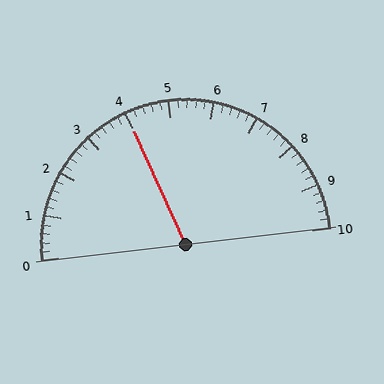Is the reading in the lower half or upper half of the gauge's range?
The reading is in the lower half of the range (0 to 10).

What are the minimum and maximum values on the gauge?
The gauge ranges from 0 to 10.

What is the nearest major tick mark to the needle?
The nearest major tick mark is 4.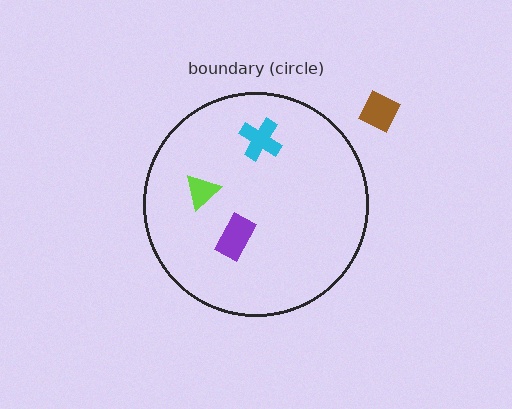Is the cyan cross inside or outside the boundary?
Inside.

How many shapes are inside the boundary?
3 inside, 1 outside.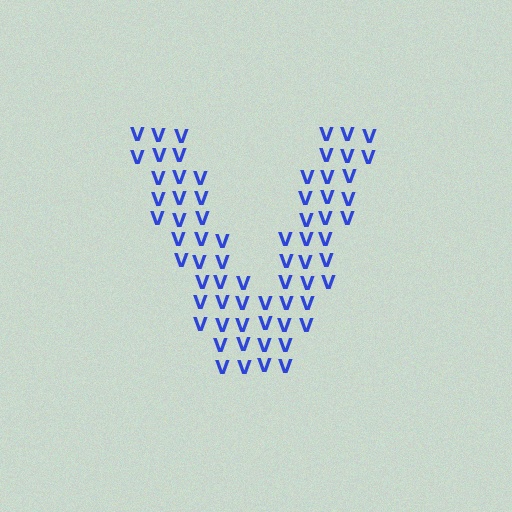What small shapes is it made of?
It is made of small letter V's.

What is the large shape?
The large shape is the letter V.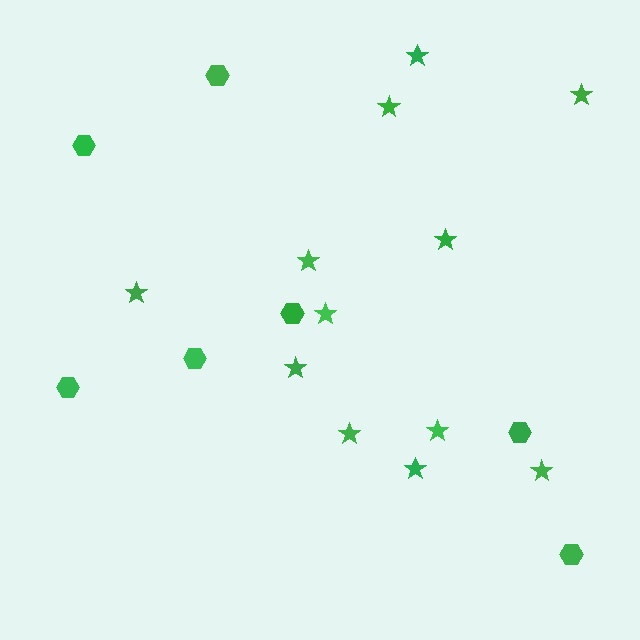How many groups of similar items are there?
There are 2 groups: one group of stars (12) and one group of hexagons (7).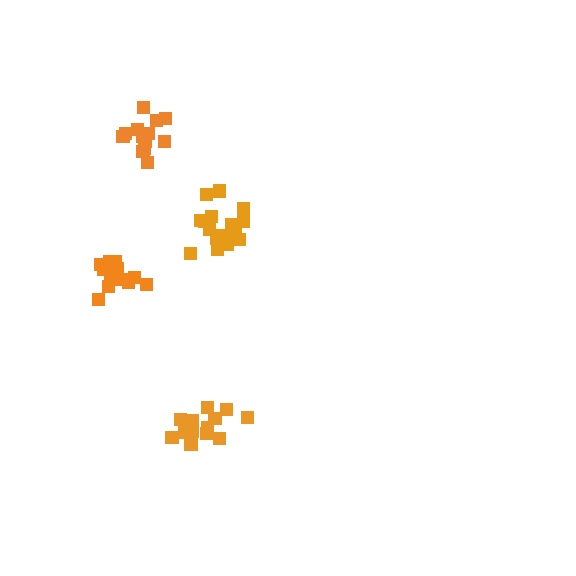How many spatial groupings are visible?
There are 4 spatial groupings.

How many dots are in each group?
Group 1: 17 dots, Group 2: 15 dots, Group 3: 13 dots, Group 4: 14 dots (59 total).